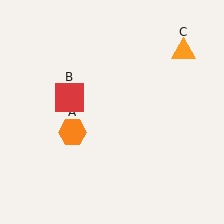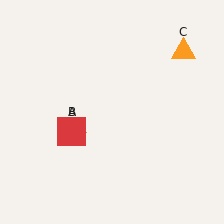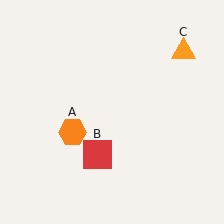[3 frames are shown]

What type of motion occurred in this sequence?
The red square (object B) rotated counterclockwise around the center of the scene.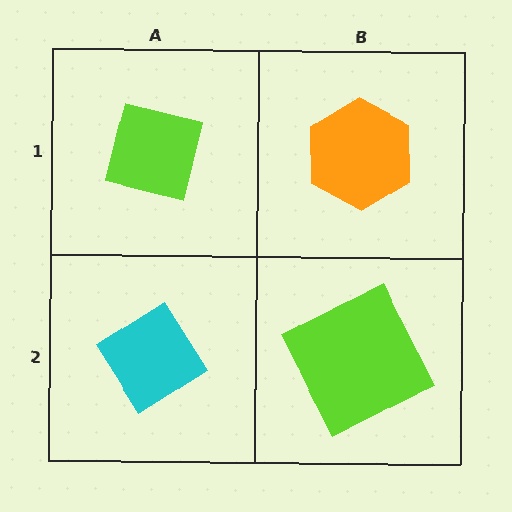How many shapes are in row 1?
2 shapes.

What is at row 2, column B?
A lime square.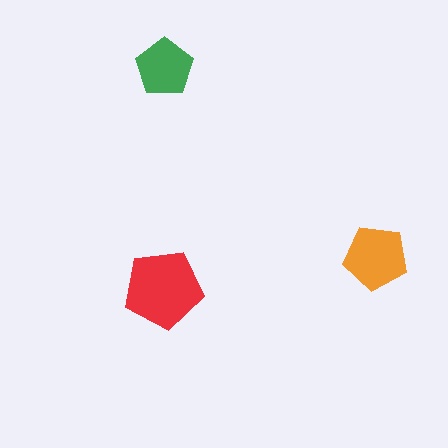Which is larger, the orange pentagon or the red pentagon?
The red one.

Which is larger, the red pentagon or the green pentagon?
The red one.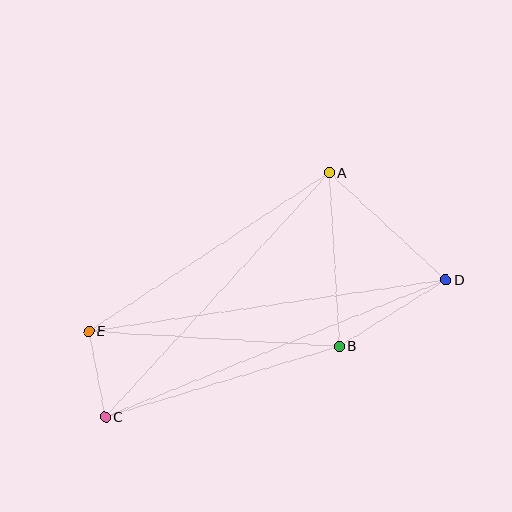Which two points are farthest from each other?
Points C and D are farthest from each other.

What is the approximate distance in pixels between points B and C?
The distance between B and C is approximately 245 pixels.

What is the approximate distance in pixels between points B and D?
The distance between B and D is approximately 126 pixels.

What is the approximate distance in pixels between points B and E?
The distance between B and E is approximately 251 pixels.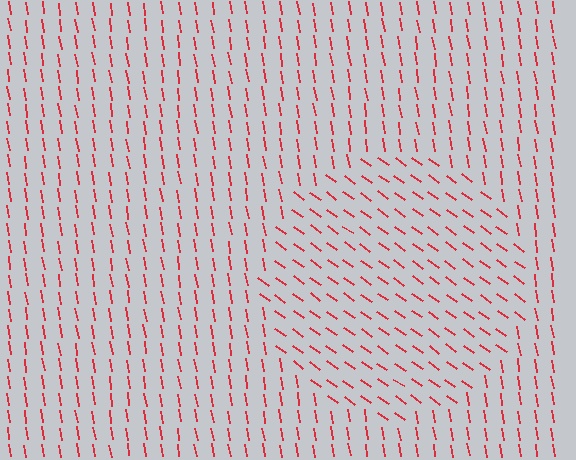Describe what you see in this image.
The image is filled with small red line segments. A circle region in the image has lines oriented differently from the surrounding lines, creating a visible texture boundary.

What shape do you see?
I see a circle.